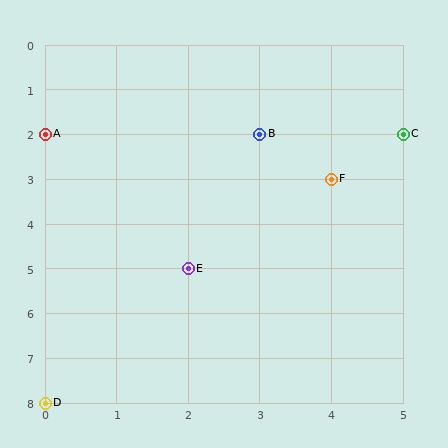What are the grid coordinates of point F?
Point F is at grid coordinates (4, 3).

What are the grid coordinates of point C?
Point C is at grid coordinates (5, 2).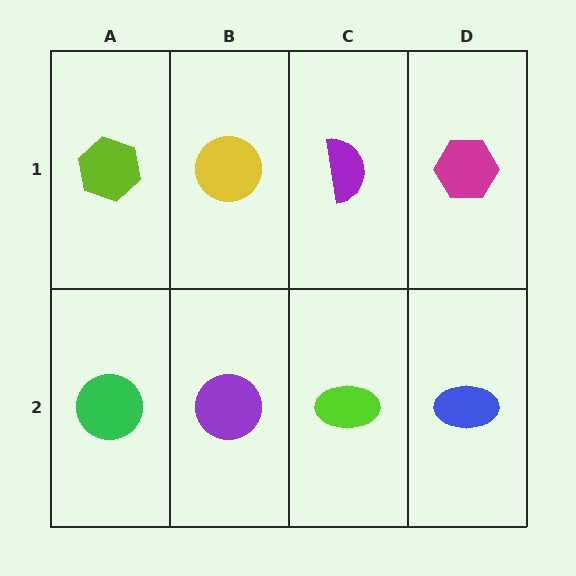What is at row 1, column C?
A purple semicircle.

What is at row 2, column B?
A purple circle.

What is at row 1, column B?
A yellow circle.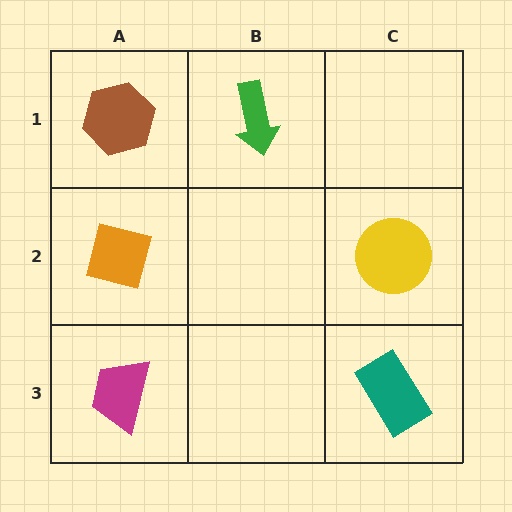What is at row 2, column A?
An orange square.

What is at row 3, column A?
A magenta trapezoid.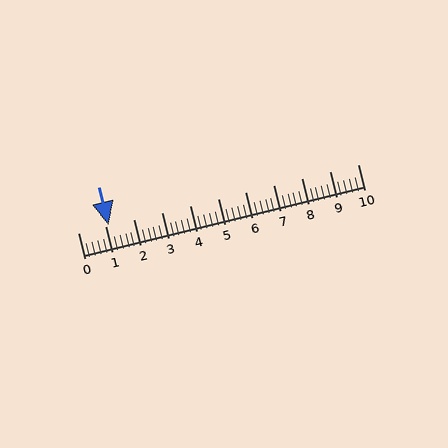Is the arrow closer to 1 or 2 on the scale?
The arrow is closer to 1.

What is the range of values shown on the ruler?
The ruler shows values from 0 to 10.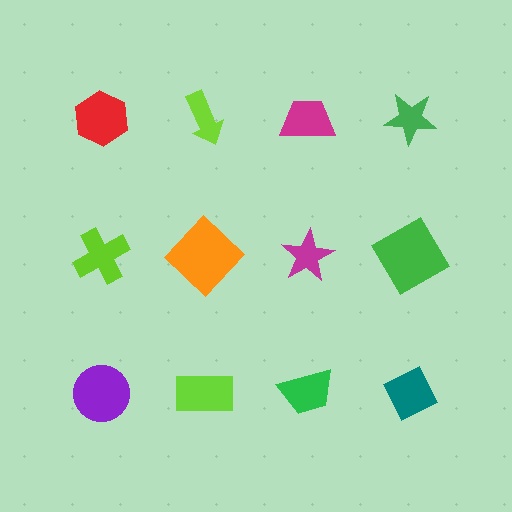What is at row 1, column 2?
A lime arrow.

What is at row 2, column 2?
An orange diamond.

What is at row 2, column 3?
A magenta star.